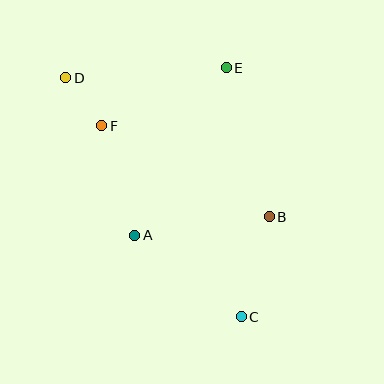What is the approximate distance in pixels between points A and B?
The distance between A and B is approximately 136 pixels.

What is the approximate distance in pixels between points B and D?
The distance between B and D is approximately 247 pixels.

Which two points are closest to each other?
Points D and F are closest to each other.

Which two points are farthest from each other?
Points C and D are farthest from each other.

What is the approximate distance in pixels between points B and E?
The distance between B and E is approximately 155 pixels.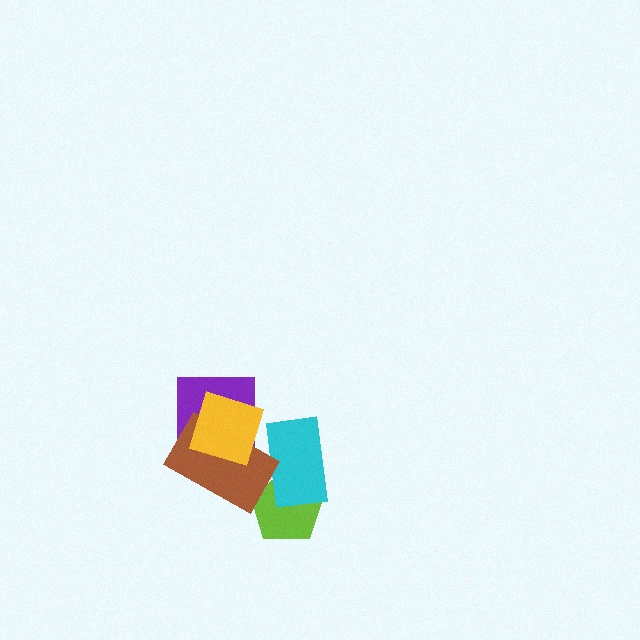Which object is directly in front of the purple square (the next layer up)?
The brown rectangle is directly in front of the purple square.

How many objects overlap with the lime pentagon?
2 objects overlap with the lime pentagon.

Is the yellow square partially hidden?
No, no other shape covers it.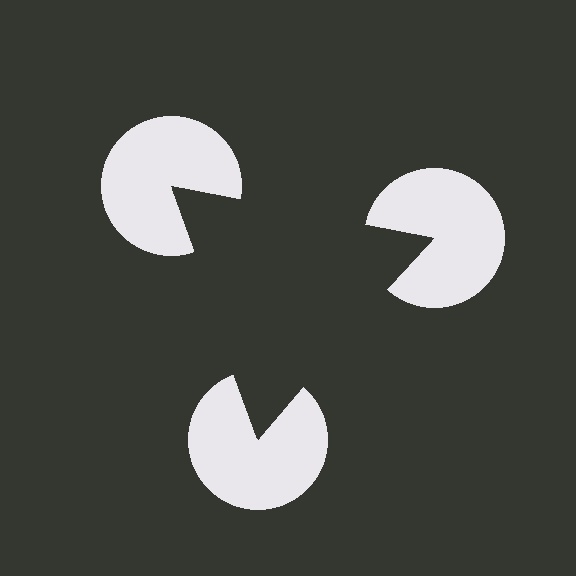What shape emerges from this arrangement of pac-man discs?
An illusory triangle — its edges are inferred from the aligned wedge cuts in the pac-man discs, not physically drawn.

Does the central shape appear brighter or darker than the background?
It typically appears slightly darker than the background, even though no actual brightness change is drawn.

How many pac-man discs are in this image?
There are 3 — one at each vertex of the illusory triangle.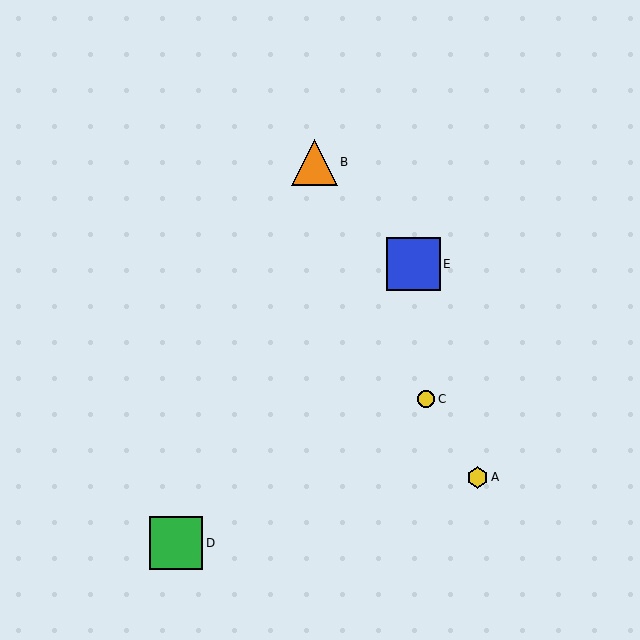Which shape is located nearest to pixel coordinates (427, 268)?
The blue square (labeled E) at (414, 264) is nearest to that location.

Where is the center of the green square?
The center of the green square is at (176, 543).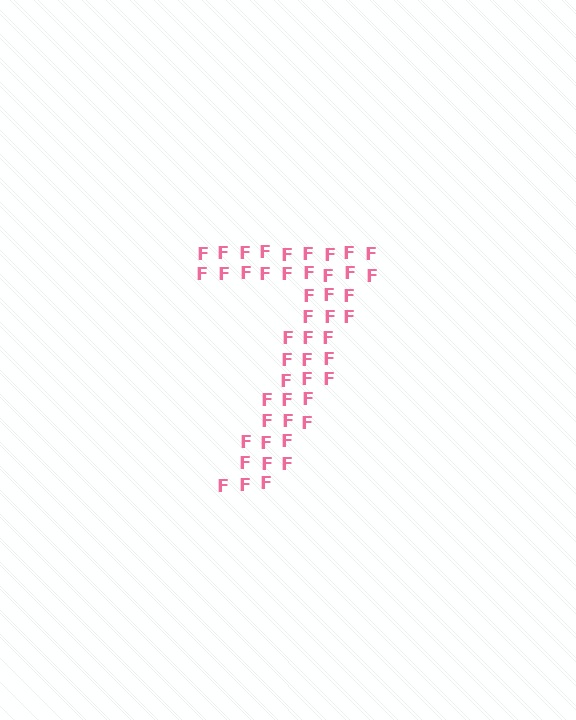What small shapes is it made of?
It is made of small letter F's.